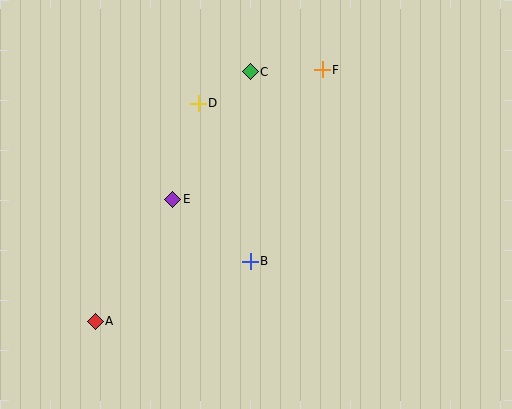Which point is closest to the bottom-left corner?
Point A is closest to the bottom-left corner.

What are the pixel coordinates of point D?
Point D is at (198, 103).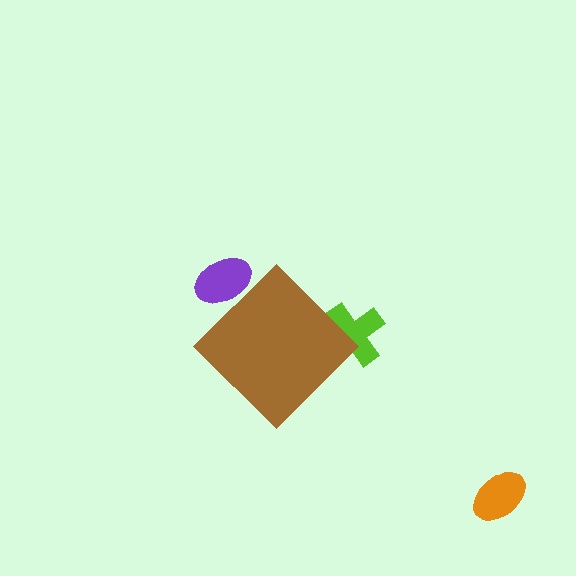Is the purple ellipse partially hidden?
Yes, the purple ellipse is partially hidden behind the brown diamond.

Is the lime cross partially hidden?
Yes, the lime cross is partially hidden behind the brown diamond.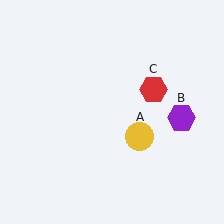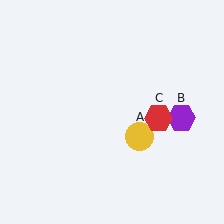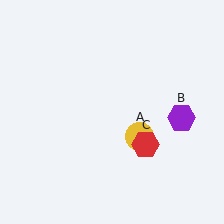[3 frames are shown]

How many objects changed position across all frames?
1 object changed position: red hexagon (object C).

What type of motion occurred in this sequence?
The red hexagon (object C) rotated clockwise around the center of the scene.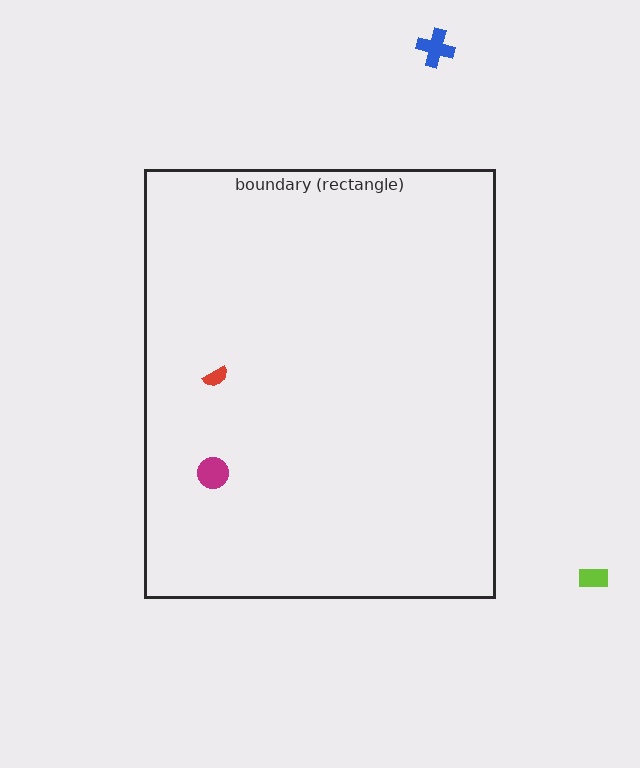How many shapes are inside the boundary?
2 inside, 2 outside.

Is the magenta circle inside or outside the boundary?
Inside.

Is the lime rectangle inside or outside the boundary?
Outside.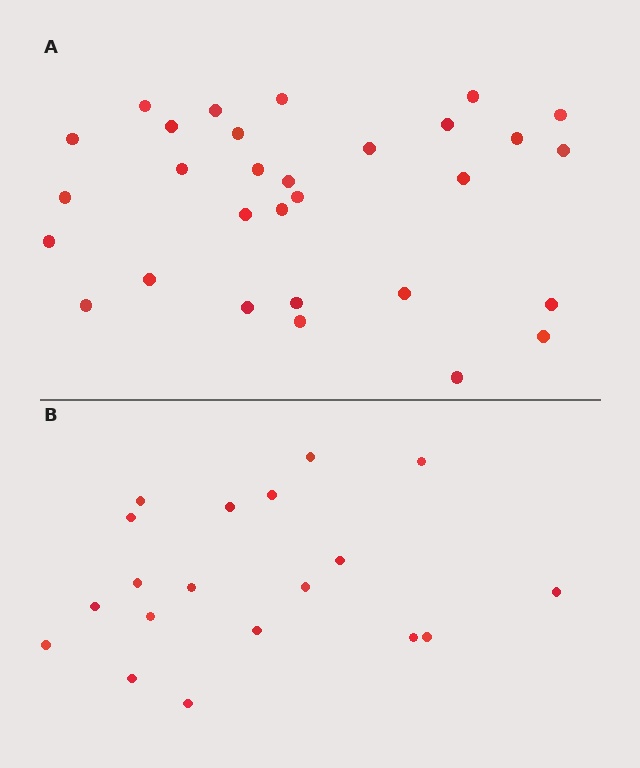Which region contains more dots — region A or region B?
Region A (the top region) has more dots.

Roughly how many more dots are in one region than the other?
Region A has roughly 12 or so more dots than region B.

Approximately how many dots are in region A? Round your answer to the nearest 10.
About 30 dots.